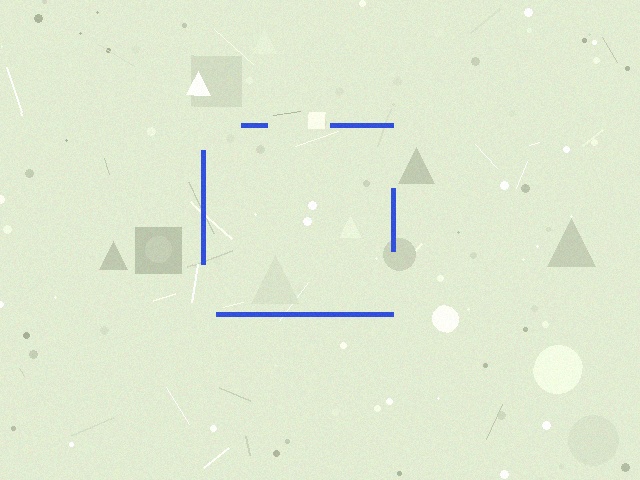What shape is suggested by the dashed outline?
The dashed outline suggests a square.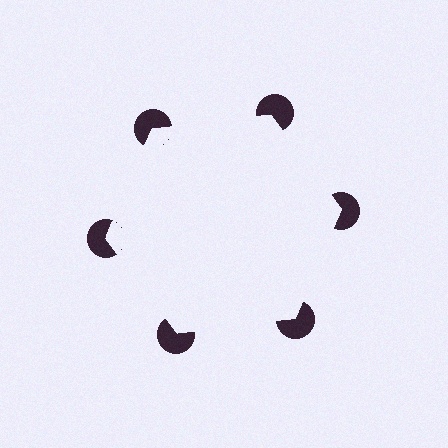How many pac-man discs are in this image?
There are 6 — one at each vertex of the illusory hexagon.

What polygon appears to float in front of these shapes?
An illusory hexagon — its edges are inferred from the aligned wedge cuts in the pac-man discs, not physically drawn.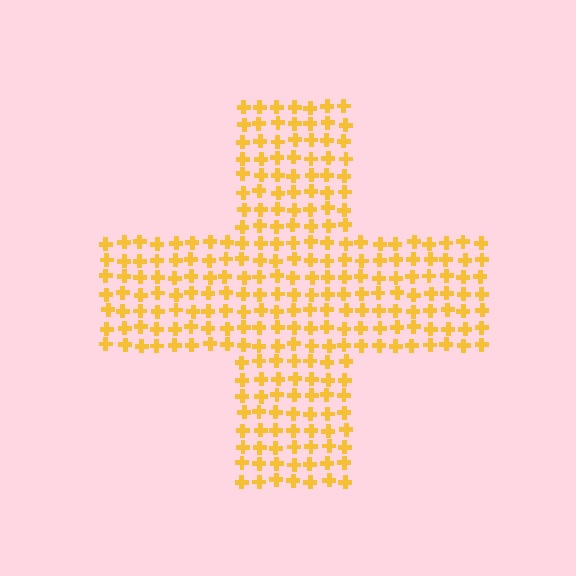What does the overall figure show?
The overall figure shows a cross.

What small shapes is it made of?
It is made of small crosses.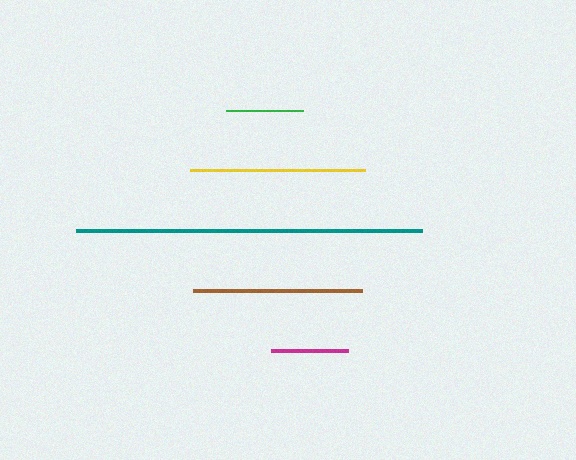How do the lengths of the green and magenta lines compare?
The green and magenta lines are approximately the same length.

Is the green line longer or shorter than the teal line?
The teal line is longer than the green line.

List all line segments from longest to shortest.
From longest to shortest: teal, yellow, brown, green, magenta.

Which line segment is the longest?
The teal line is the longest at approximately 347 pixels.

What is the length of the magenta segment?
The magenta segment is approximately 77 pixels long.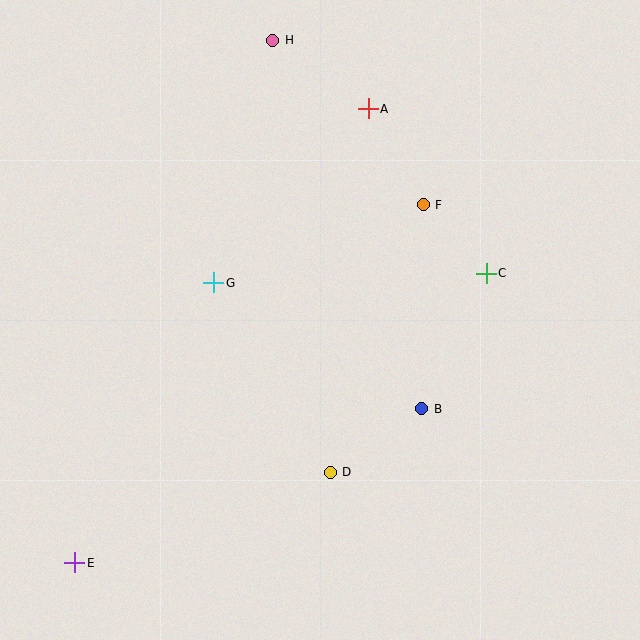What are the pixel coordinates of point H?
Point H is at (273, 40).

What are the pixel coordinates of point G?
Point G is at (214, 283).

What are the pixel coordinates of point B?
Point B is at (422, 409).